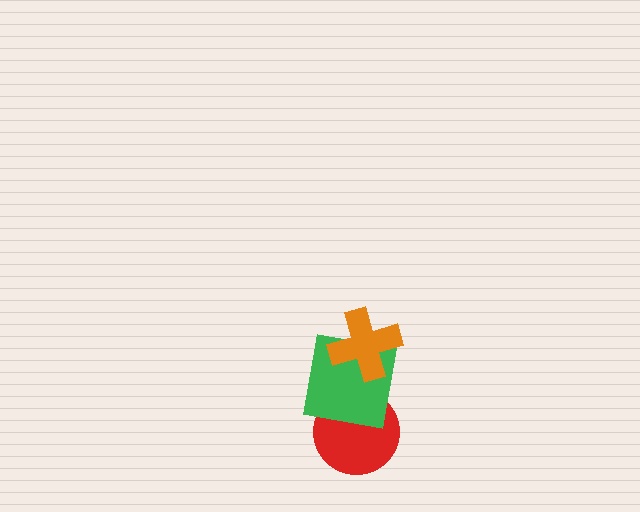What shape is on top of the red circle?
The green square is on top of the red circle.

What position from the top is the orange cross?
The orange cross is 1st from the top.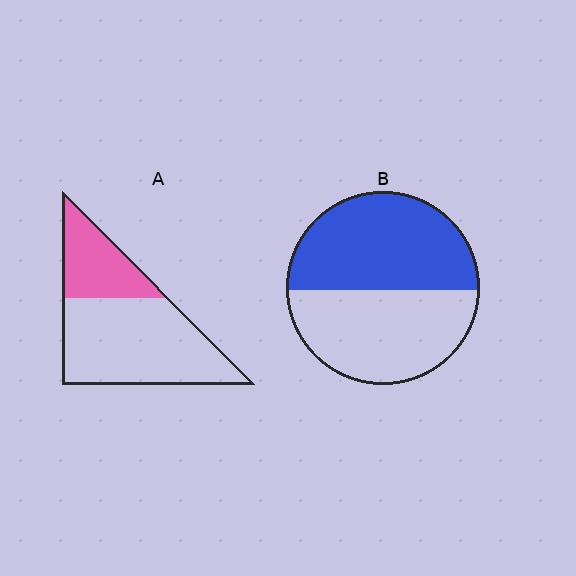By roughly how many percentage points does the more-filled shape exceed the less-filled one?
By roughly 20 percentage points (B over A).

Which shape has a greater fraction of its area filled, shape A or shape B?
Shape B.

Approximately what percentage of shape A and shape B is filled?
A is approximately 30% and B is approximately 50%.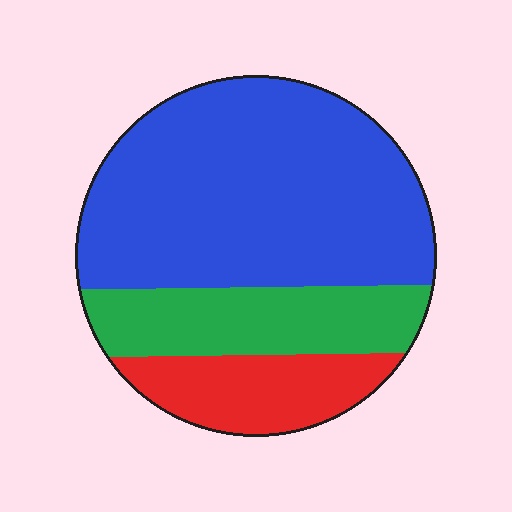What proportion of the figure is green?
Green takes up about one fifth (1/5) of the figure.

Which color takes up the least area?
Red, at roughly 15%.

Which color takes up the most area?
Blue, at roughly 60%.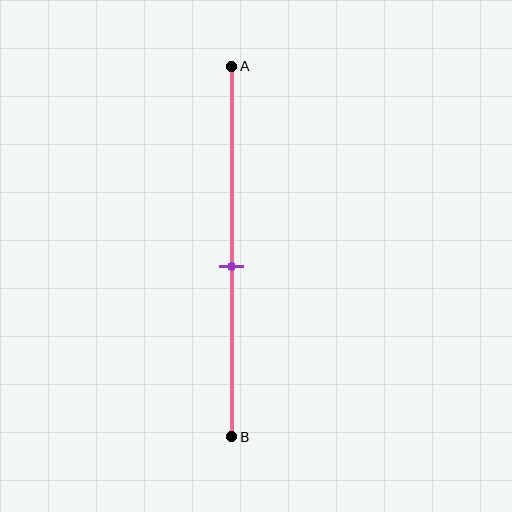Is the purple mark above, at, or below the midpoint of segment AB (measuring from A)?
The purple mark is below the midpoint of segment AB.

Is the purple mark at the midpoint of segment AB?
No, the mark is at about 55% from A, not at the 50% midpoint.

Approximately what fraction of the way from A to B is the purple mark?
The purple mark is approximately 55% of the way from A to B.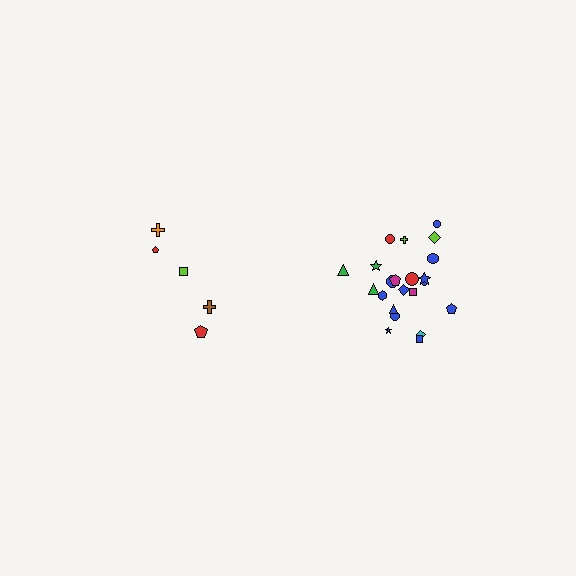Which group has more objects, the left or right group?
The right group.